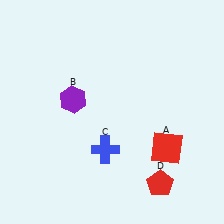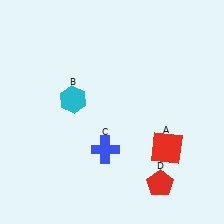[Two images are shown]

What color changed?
The hexagon (B) changed from purple in Image 1 to cyan in Image 2.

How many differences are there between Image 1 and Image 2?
There is 1 difference between the two images.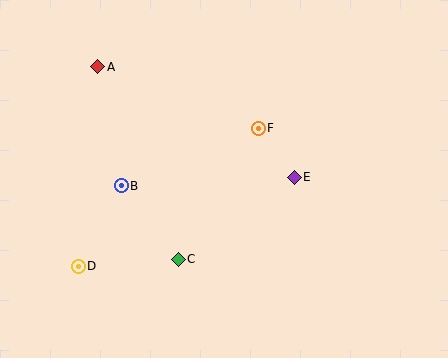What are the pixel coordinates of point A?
Point A is at (98, 67).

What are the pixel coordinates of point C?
Point C is at (178, 259).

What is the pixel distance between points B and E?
The distance between B and E is 173 pixels.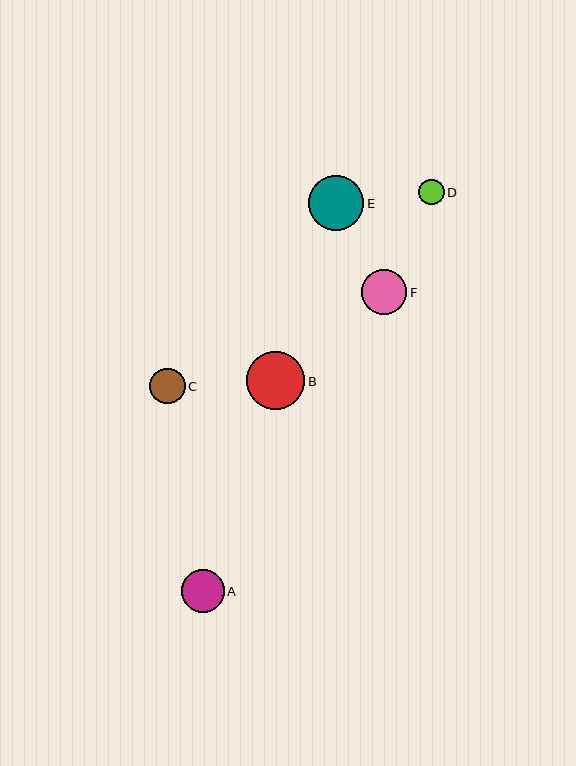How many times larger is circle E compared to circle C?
Circle E is approximately 1.6 times the size of circle C.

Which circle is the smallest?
Circle D is the smallest with a size of approximately 25 pixels.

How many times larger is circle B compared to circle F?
Circle B is approximately 1.3 times the size of circle F.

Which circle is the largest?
Circle B is the largest with a size of approximately 58 pixels.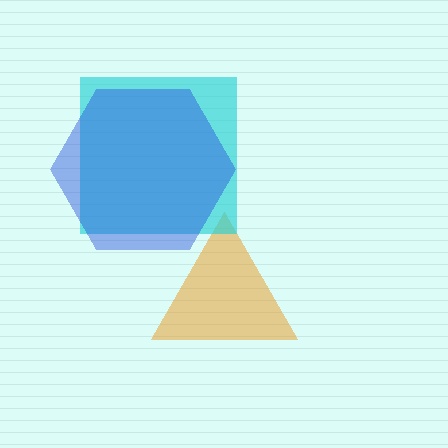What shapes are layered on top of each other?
The layered shapes are: an orange triangle, a cyan square, a blue hexagon.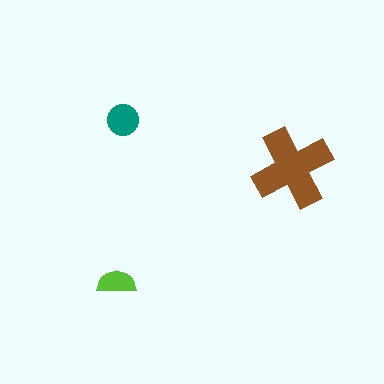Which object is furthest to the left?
The lime semicircle is leftmost.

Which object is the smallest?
The lime semicircle.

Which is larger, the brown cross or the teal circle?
The brown cross.